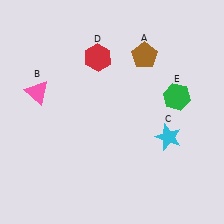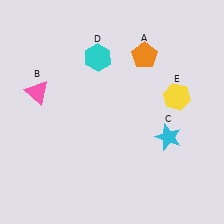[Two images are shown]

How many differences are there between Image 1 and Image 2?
There are 3 differences between the two images.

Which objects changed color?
A changed from brown to orange. D changed from red to cyan. E changed from green to yellow.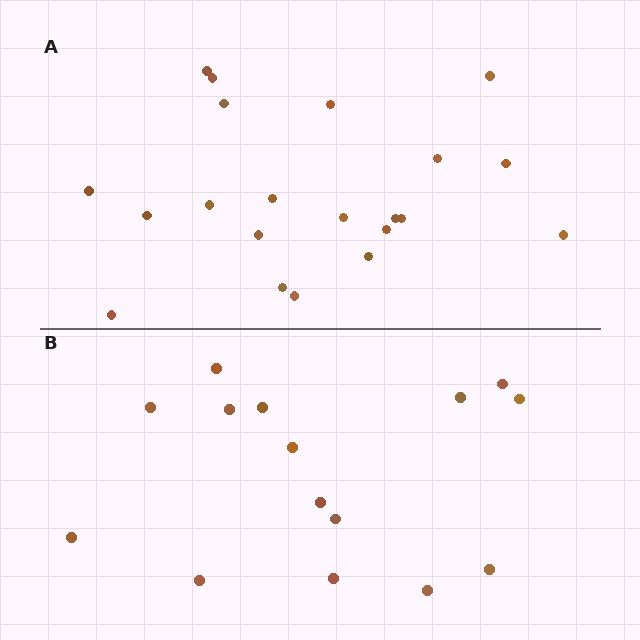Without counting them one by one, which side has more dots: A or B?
Region A (the top region) has more dots.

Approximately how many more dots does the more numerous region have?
Region A has about 6 more dots than region B.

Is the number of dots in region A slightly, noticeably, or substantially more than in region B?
Region A has noticeably more, but not dramatically so. The ratio is roughly 1.4 to 1.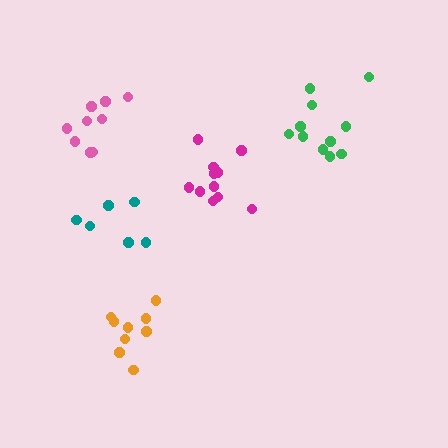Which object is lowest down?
The orange cluster is bottommost.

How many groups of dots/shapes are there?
There are 5 groups.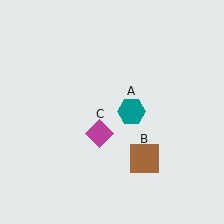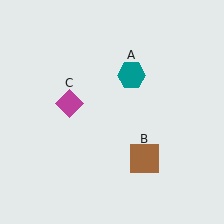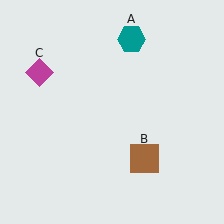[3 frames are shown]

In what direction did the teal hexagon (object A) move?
The teal hexagon (object A) moved up.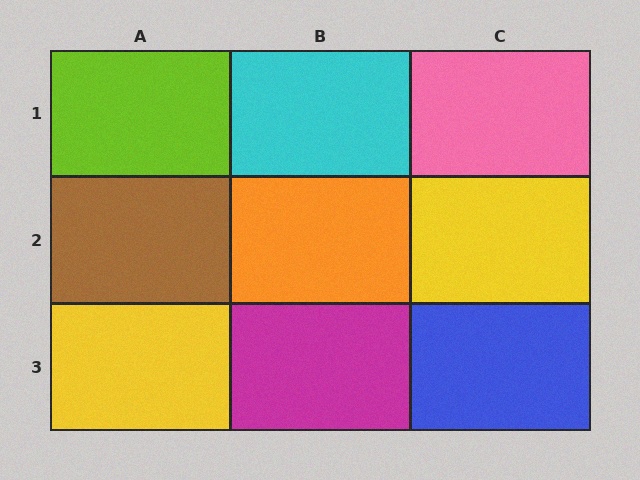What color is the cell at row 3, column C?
Blue.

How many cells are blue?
1 cell is blue.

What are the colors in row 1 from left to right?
Lime, cyan, pink.